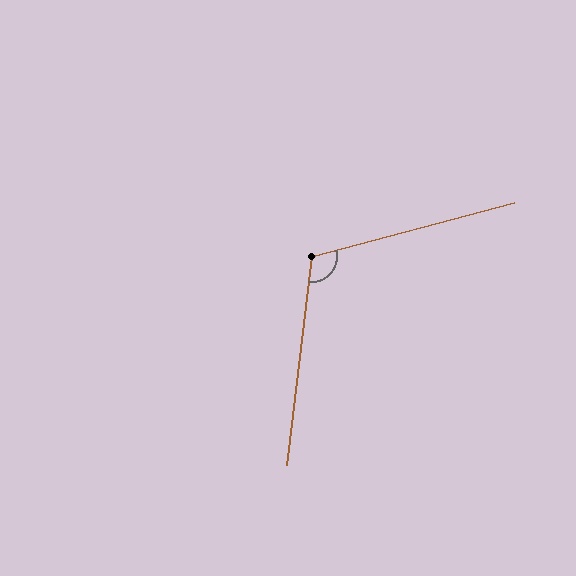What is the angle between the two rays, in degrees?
Approximately 112 degrees.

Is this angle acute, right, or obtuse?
It is obtuse.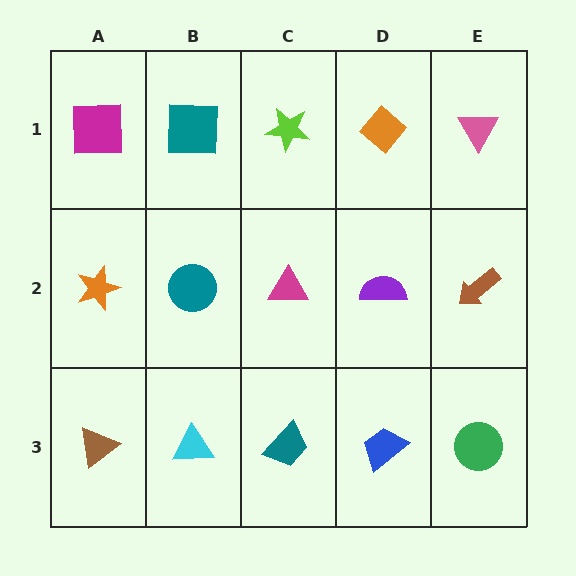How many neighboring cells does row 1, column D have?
3.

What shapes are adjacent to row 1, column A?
An orange star (row 2, column A), a teal square (row 1, column B).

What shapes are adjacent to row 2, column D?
An orange diamond (row 1, column D), a blue trapezoid (row 3, column D), a magenta triangle (row 2, column C), a brown arrow (row 2, column E).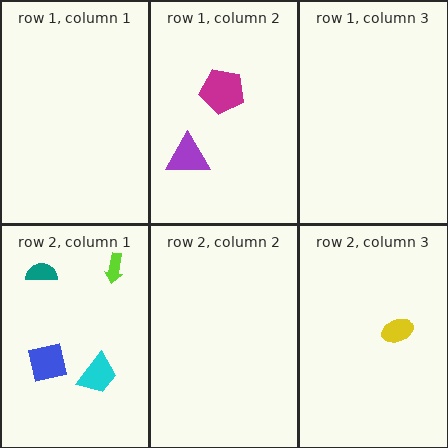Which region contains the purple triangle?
The row 1, column 2 region.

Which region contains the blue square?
The row 2, column 1 region.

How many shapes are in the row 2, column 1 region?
4.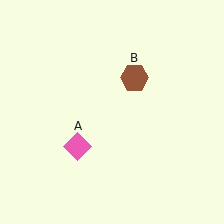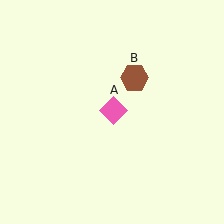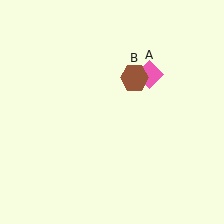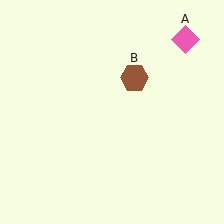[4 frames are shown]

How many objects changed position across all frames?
1 object changed position: pink diamond (object A).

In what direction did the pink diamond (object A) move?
The pink diamond (object A) moved up and to the right.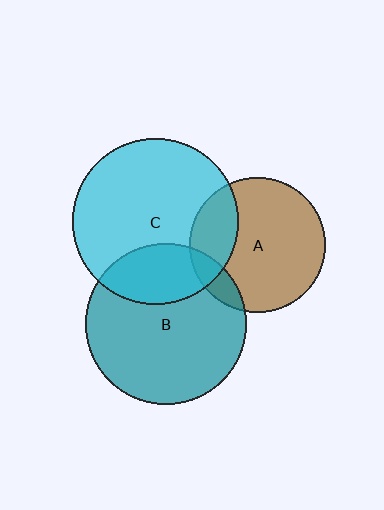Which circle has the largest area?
Circle C (cyan).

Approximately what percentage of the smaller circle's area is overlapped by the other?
Approximately 10%.